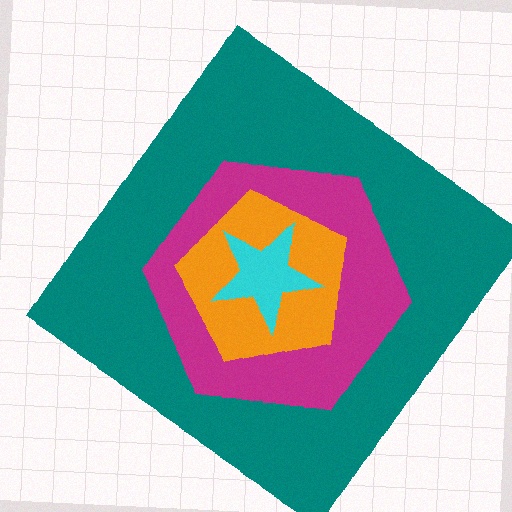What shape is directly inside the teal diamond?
The magenta hexagon.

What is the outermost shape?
The teal diamond.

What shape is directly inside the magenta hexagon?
The orange pentagon.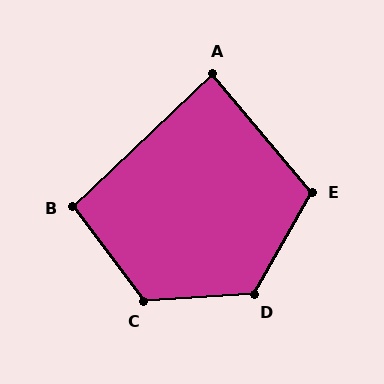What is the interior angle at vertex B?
Approximately 97 degrees (obtuse).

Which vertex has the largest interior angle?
D, at approximately 123 degrees.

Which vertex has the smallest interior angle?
A, at approximately 86 degrees.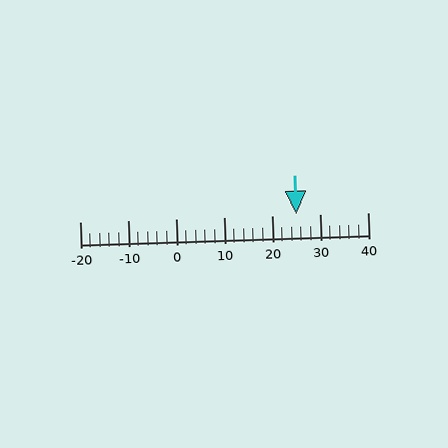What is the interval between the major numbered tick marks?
The major tick marks are spaced 10 units apart.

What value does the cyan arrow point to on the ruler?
The cyan arrow points to approximately 25.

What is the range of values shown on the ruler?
The ruler shows values from -20 to 40.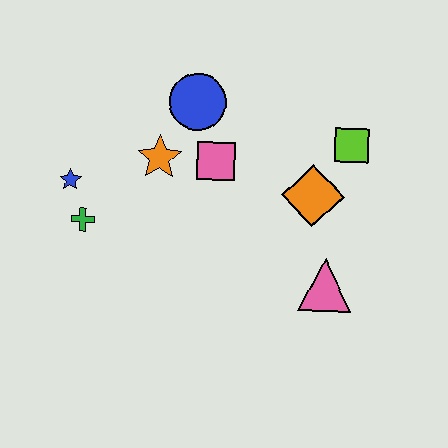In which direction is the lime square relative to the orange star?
The lime square is to the right of the orange star.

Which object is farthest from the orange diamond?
The blue star is farthest from the orange diamond.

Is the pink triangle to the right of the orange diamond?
Yes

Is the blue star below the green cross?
No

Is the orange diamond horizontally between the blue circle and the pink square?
No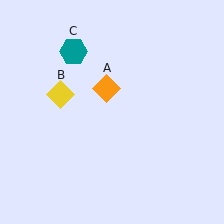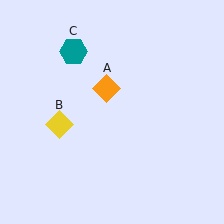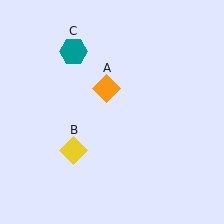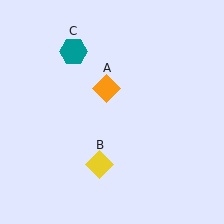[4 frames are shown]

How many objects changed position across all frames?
1 object changed position: yellow diamond (object B).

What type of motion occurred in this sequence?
The yellow diamond (object B) rotated counterclockwise around the center of the scene.